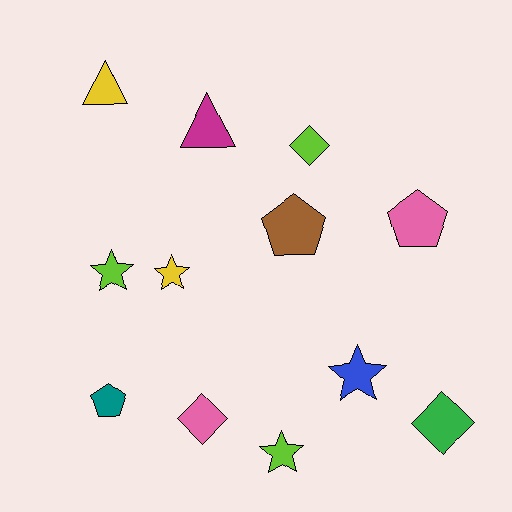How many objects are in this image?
There are 12 objects.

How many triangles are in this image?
There are 2 triangles.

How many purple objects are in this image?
There are no purple objects.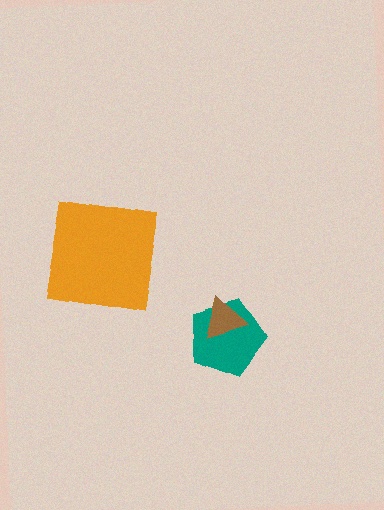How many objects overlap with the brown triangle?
1 object overlaps with the brown triangle.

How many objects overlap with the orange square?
0 objects overlap with the orange square.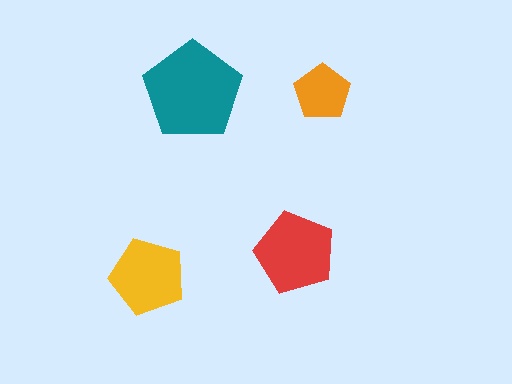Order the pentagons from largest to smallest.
the teal one, the red one, the yellow one, the orange one.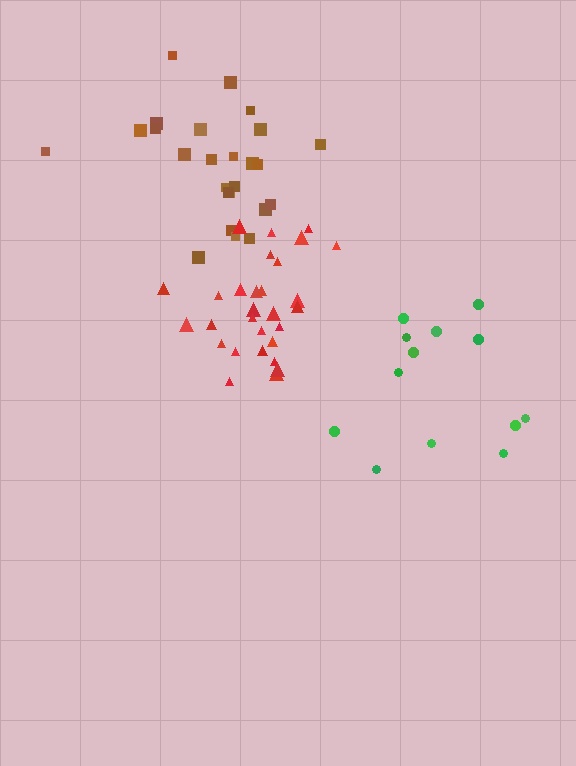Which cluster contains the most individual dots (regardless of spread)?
Red (29).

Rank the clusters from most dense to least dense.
red, brown, green.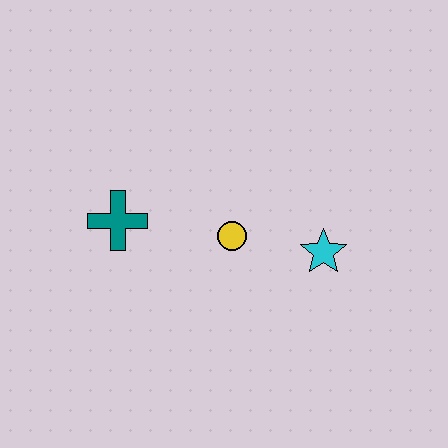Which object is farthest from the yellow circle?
The teal cross is farthest from the yellow circle.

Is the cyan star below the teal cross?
Yes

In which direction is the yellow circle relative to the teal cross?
The yellow circle is to the right of the teal cross.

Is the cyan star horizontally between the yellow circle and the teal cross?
No